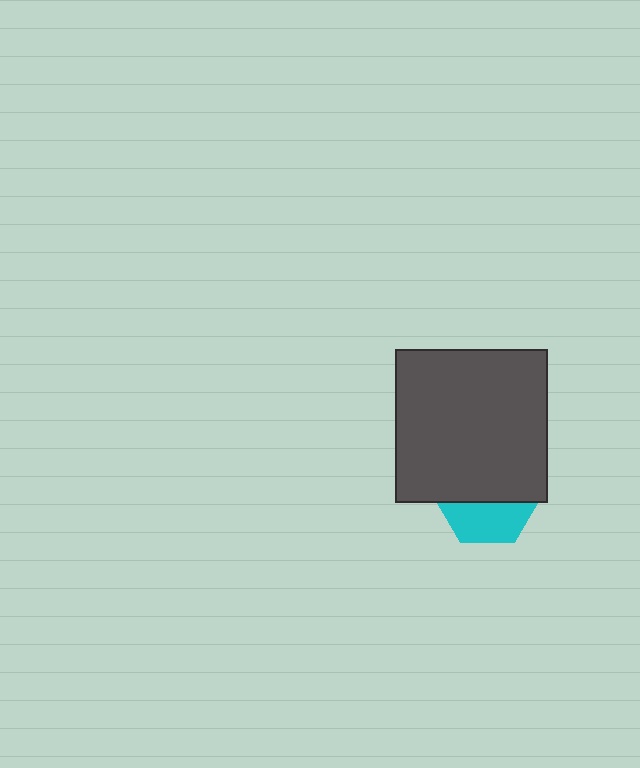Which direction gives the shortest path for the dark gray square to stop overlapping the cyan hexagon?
Moving up gives the shortest separation.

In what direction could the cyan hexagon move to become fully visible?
The cyan hexagon could move down. That would shift it out from behind the dark gray square entirely.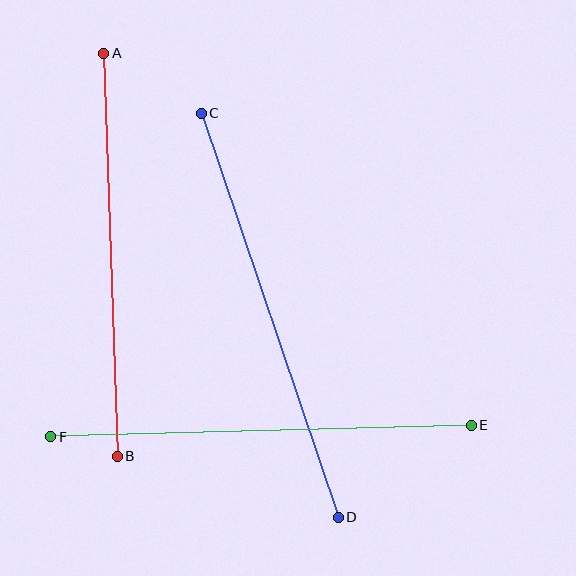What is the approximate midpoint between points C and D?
The midpoint is at approximately (270, 315) pixels.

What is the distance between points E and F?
The distance is approximately 420 pixels.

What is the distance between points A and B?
The distance is approximately 403 pixels.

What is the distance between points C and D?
The distance is approximately 427 pixels.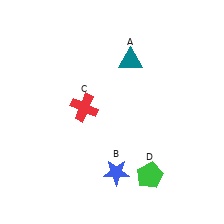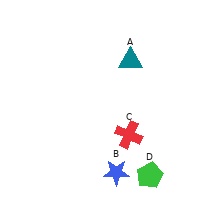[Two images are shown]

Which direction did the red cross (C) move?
The red cross (C) moved right.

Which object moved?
The red cross (C) moved right.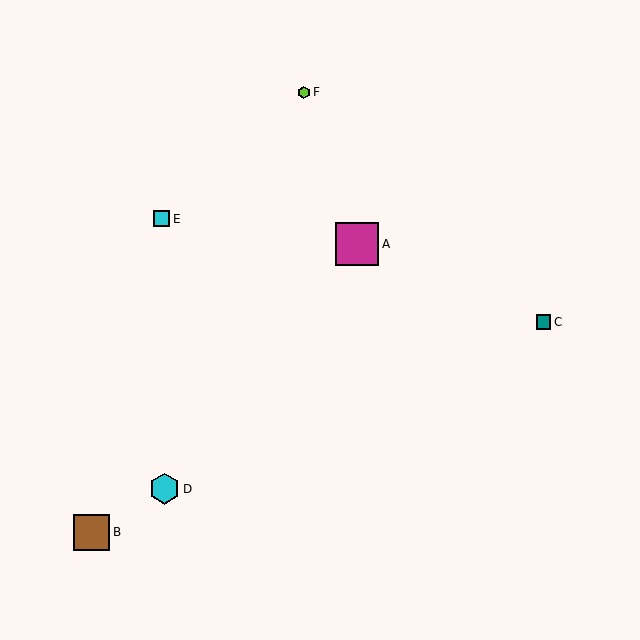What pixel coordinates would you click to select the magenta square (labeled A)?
Click at (357, 244) to select the magenta square A.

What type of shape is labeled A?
Shape A is a magenta square.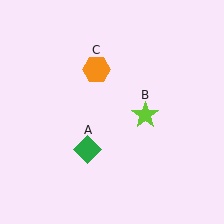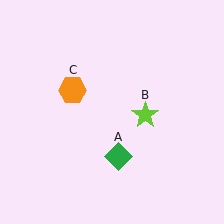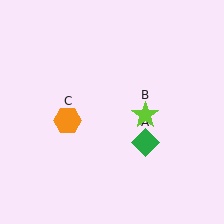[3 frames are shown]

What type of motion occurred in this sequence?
The green diamond (object A), orange hexagon (object C) rotated counterclockwise around the center of the scene.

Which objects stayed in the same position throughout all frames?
Lime star (object B) remained stationary.